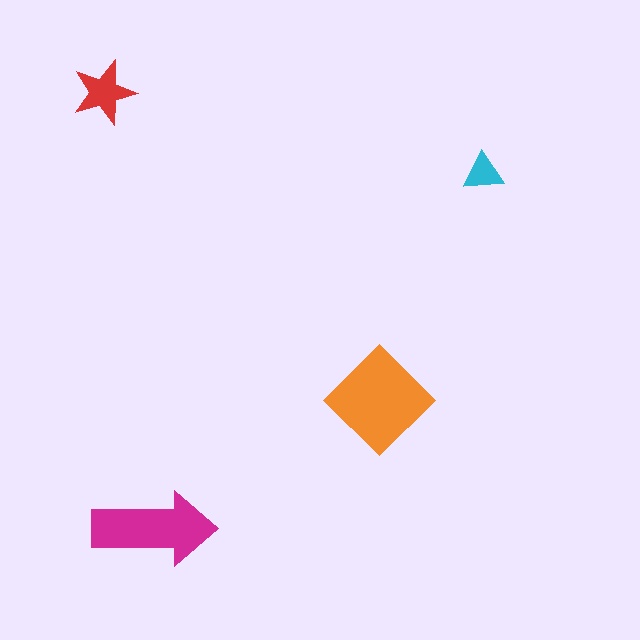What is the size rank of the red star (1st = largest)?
3rd.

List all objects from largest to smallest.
The orange diamond, the magenta arrow, the red star, the cyan triangle.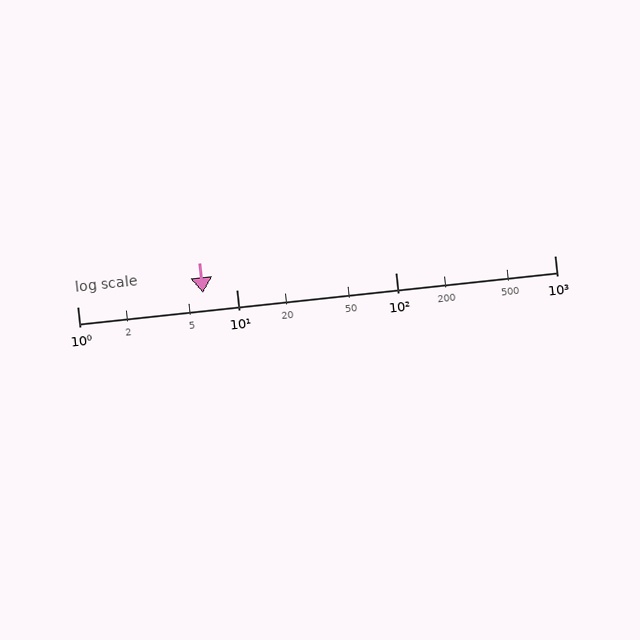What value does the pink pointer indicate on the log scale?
The pointer indicates approximately 6.2.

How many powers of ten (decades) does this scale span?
The scale spans 3 decades, from 1 to 1000.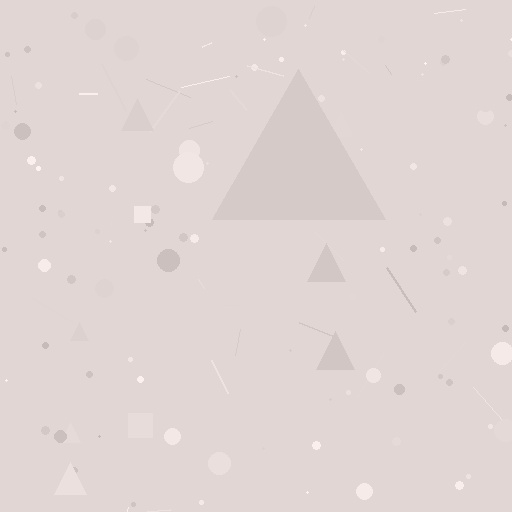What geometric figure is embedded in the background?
A triangle is embedded in the background.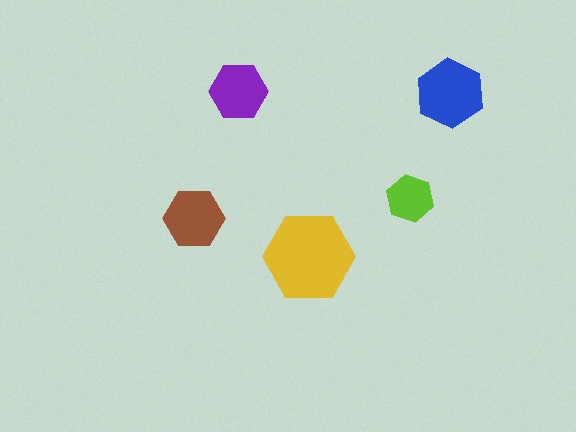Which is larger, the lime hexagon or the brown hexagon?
The brown one.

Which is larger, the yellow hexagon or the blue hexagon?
The yellow one.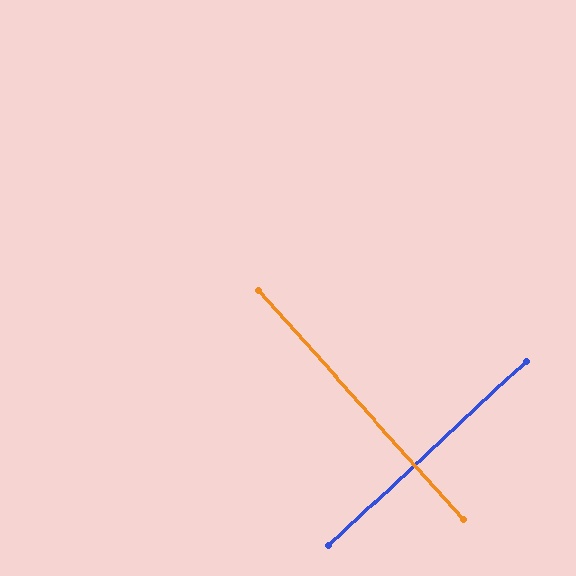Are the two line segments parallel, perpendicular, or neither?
Perpendicular — they meet at approximately 89°.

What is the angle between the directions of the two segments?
Approximately 89 degrees.